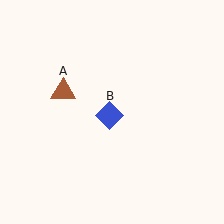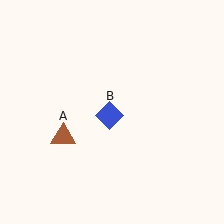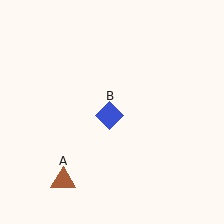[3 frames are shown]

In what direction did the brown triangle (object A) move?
The brown triangle (object A) moved down.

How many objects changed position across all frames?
1 object changed position: brown triangle (object A).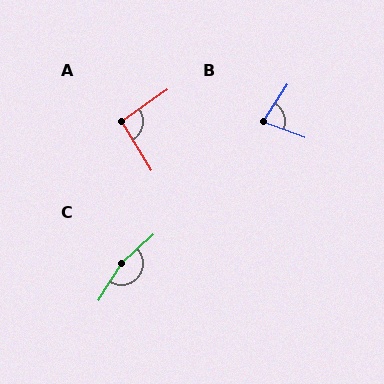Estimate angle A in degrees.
Approximately 93 degrees.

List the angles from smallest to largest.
B (77°), A (93°), C (164°).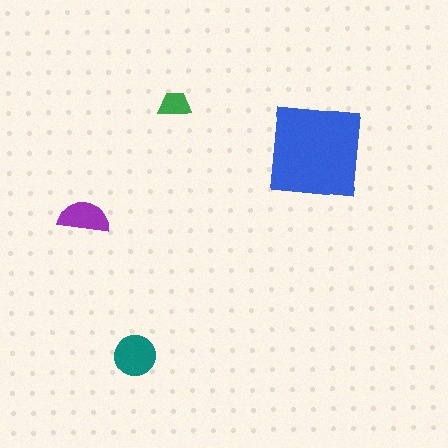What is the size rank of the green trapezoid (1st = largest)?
4th.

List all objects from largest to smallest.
The blue square, the teal circle, the purple semicircle, the green trapezoid.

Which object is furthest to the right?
The blue square is rightmost.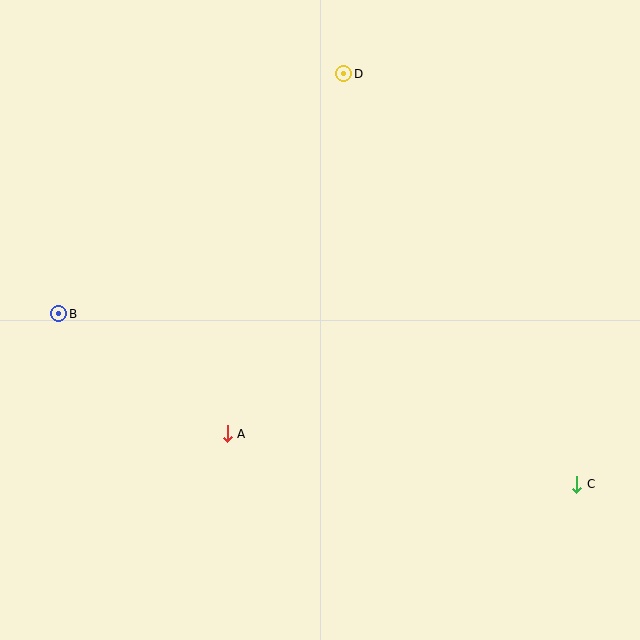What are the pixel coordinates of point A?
Point A is at (227, 434).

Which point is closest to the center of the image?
Point A at (227, 434) is closest to the center.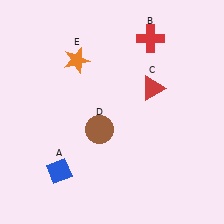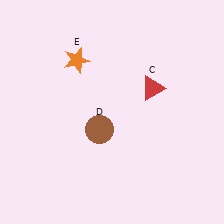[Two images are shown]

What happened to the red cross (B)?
The red cross (B) was removed in Image 2. It was in the top-right area of Image 1.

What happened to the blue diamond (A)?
The blue diamond (A) was removed in Image 2. It was in the bottom-left area of Image 1.